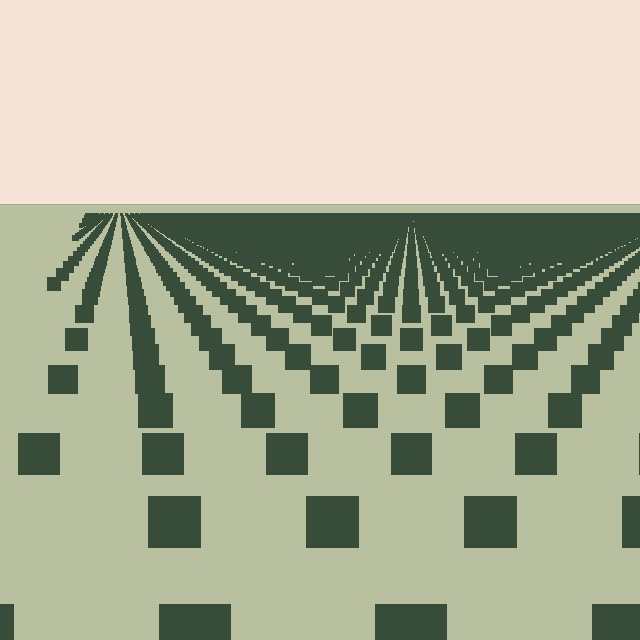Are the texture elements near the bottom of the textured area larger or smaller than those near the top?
Larger. Near the bottom, elements are closer to the viewer and appear at a bigger on-screen size.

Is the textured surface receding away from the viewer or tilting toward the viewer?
The surface is receding away from the viewer. Texture elements get smaller and denser toward the top.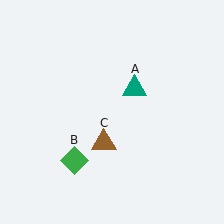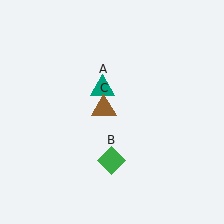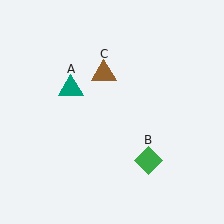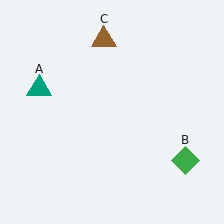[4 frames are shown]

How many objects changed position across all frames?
3 objects changed position: teal triangle (object A), green diamond (object B), brown triangle (object C).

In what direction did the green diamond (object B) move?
The green diamond (object B) moved right.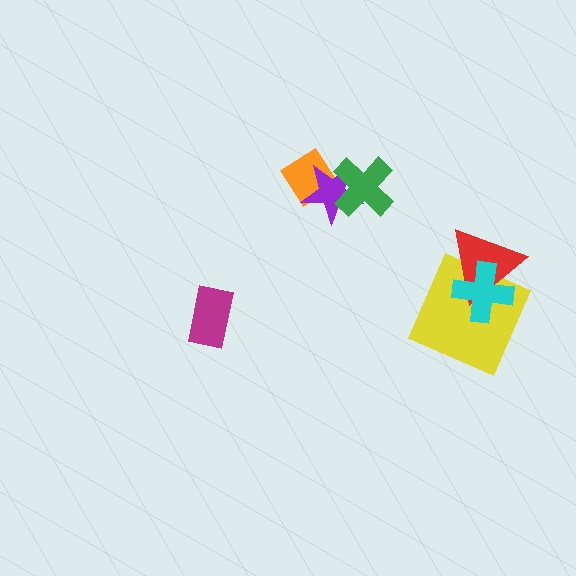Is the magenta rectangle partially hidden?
No, no other shape covers it.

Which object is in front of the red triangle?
The cyan cross is in front of the red triangle.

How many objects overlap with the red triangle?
2 objects overlap with the red triangle.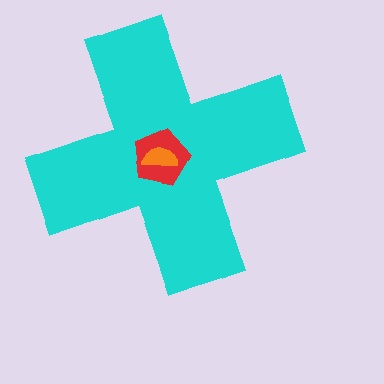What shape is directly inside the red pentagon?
The orange semicircle.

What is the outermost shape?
The cyan cross.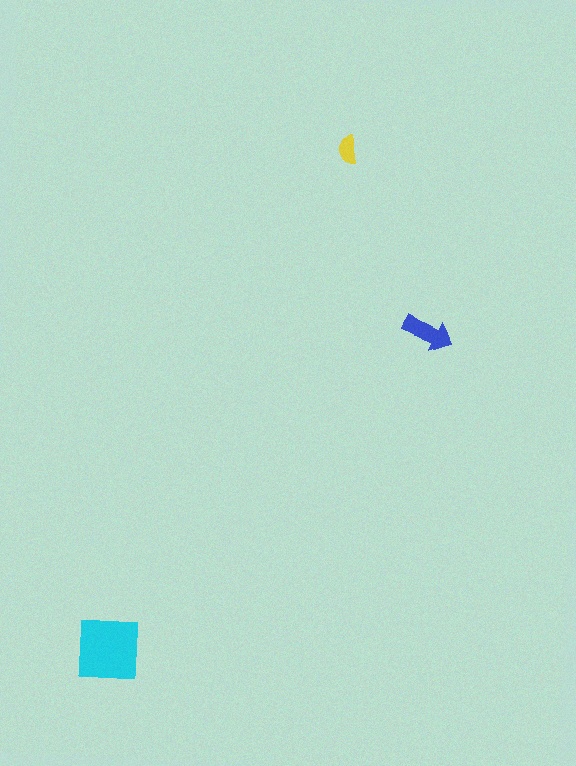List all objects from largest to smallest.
The cyan square, the blue arrow, the yellow semicircle.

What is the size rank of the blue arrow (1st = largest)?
2nd.